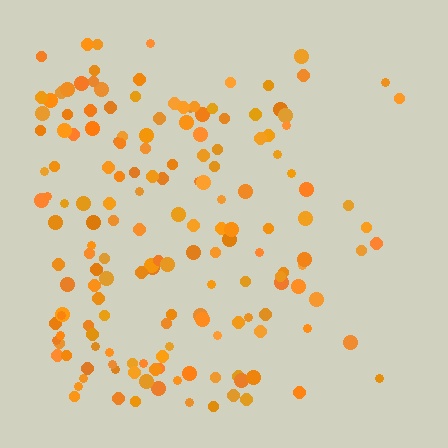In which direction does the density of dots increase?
From right to left, with the left side densest.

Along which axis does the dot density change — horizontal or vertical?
Horizontal.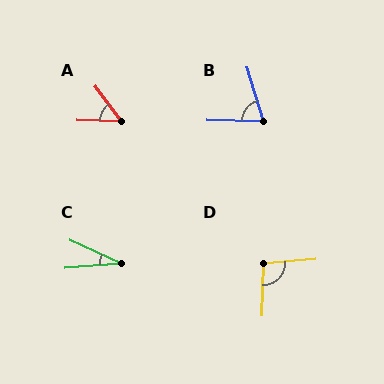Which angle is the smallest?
C, at approximately 29 degrees.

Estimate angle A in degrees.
Approximately 51 degrees.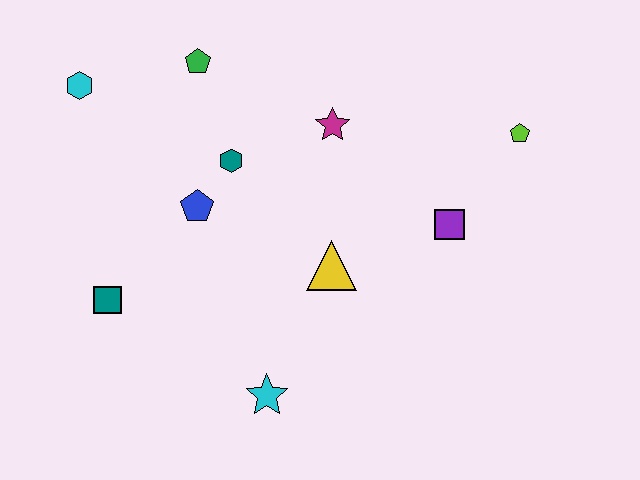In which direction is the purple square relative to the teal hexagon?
The purple square is to the right of the teal hexagon.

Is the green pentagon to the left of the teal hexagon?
Yes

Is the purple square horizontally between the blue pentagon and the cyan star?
No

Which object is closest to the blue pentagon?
The teal hexagon is closest to the blue pentagon.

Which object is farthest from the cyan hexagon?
The lime pentagon is farthest from the cyan hexagon.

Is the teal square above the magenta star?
No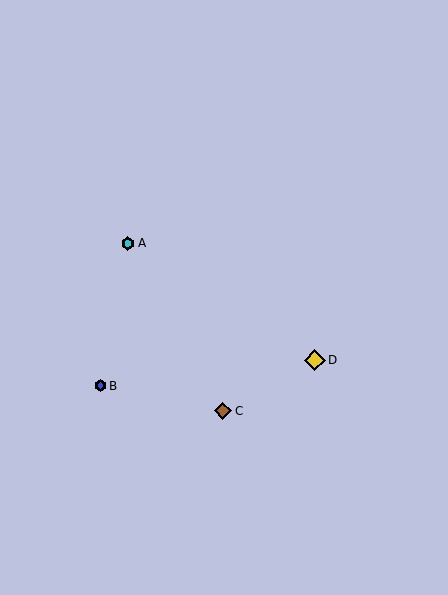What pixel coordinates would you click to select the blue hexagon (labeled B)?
Click at (101, 386) to select the blue hexagon B.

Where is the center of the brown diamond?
The center of the brown diamond is at (223, 411).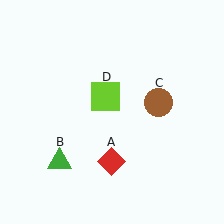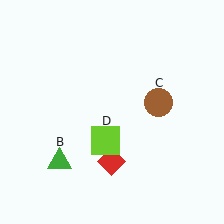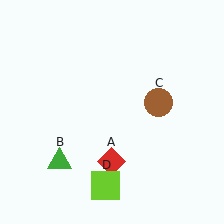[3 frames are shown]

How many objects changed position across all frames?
1 object changed position: lime square (object D).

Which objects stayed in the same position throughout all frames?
Red diamond (object A) and green triangle (object B) and brown circle (object C) remained stationary.